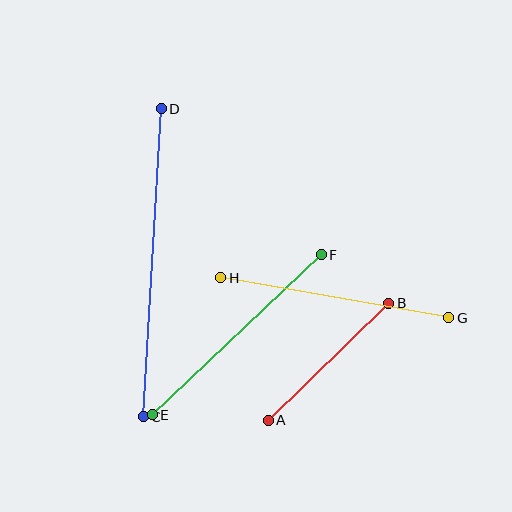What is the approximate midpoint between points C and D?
The midpoint is at approximately (152, 263) pixels.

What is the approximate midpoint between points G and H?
The midpoint is at approximately (335, 298) pixels.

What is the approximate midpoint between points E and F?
The midpoint is at approximately (237, 335) pixels.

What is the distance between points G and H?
The distance is approximately 232 pixels.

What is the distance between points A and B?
The distance is approximately 168 pixels.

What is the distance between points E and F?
The distance is approximately 233 pixels.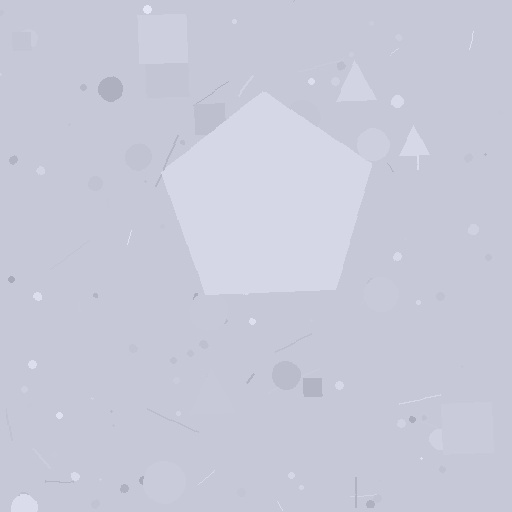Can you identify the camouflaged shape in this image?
The camouflaged shape is a pentagon.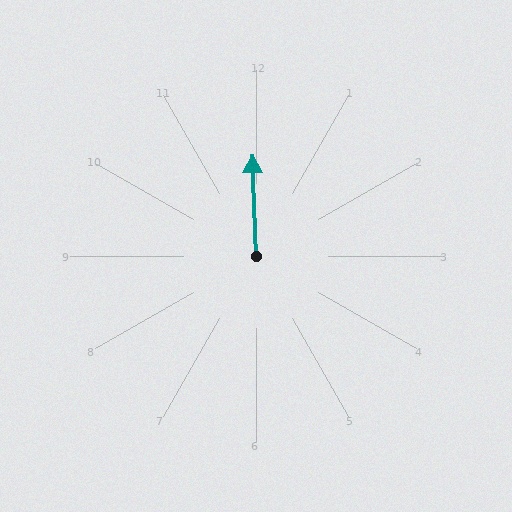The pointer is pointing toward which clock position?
Roughly 12 o'clock.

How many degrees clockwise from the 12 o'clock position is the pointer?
Approximately 358 degrees.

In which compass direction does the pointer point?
North.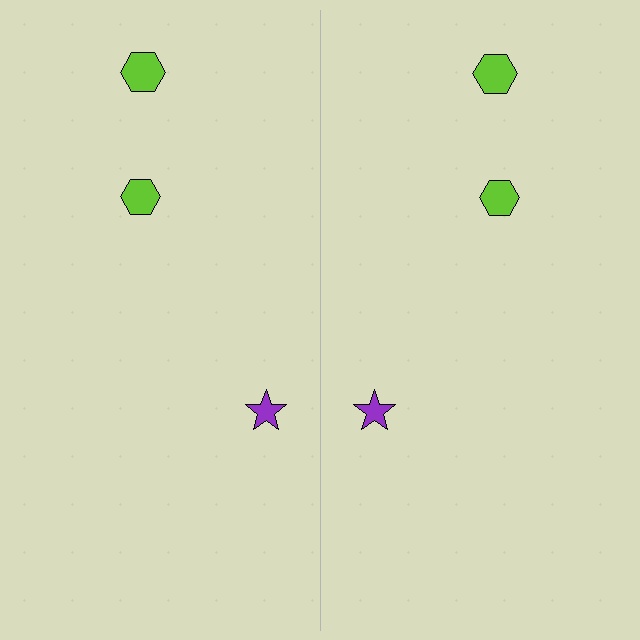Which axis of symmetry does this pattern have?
The pattern has a vertical axis of symmetry running through the center of the image.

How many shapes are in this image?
There are 6 shapes in this image.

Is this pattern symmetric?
Yes, this pattern has bilateral (reflection) symmetry.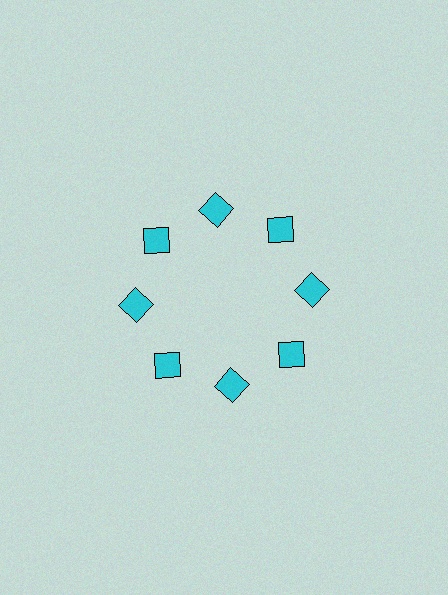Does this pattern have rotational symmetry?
Yes, this pattern has 8-fold rotational symmetry. It looks the same after rotating 45 degrees around the center.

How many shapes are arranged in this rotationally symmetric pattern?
There are 8 shapes, arranged in 8 groups of 1.